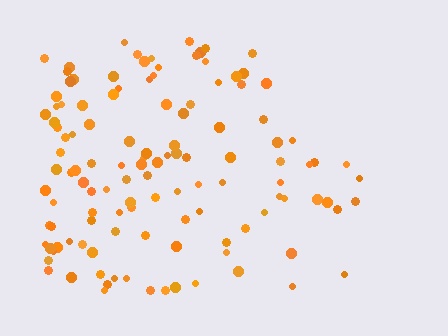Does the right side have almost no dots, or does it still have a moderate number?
Still a moderate number, just noticeably fewer than the left.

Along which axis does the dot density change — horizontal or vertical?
Horizontal.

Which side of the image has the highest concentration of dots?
The left.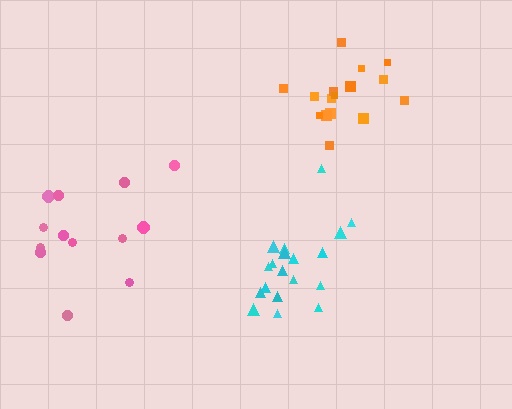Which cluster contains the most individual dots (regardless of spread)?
Cyan (19).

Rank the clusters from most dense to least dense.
orange, cyan, pink.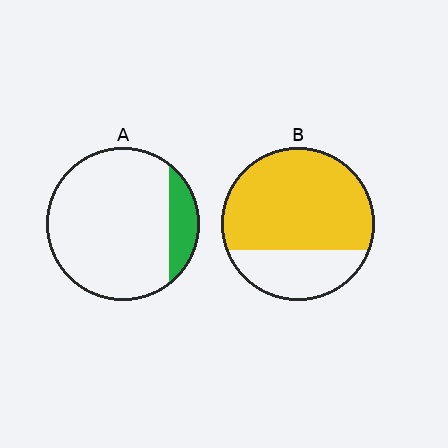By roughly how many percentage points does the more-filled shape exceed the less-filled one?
By roughly 55 percentage points (B over A).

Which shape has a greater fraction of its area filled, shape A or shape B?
Shape B.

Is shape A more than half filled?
No.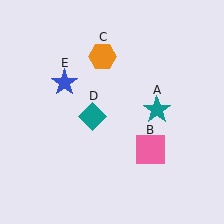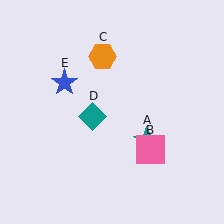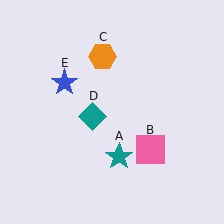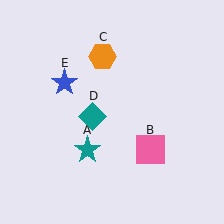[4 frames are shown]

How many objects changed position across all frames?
1 object changed position: teal star (object A).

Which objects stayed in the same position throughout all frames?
Pink square (object B) and orange hexagon (object C) and teal diamond (object D) and blue star (object E) remained stationary.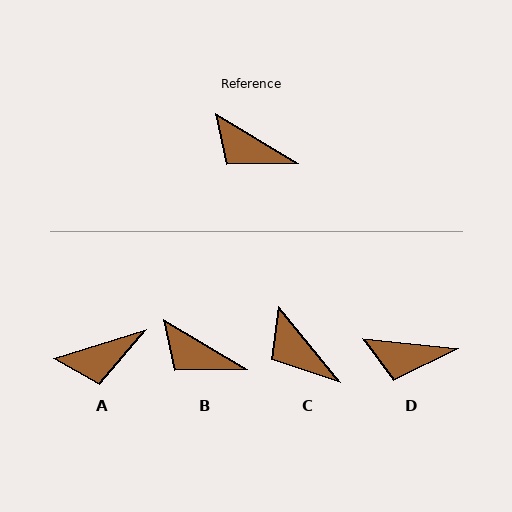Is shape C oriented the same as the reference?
No, it is off by about 20 degrees.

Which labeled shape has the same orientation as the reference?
B.